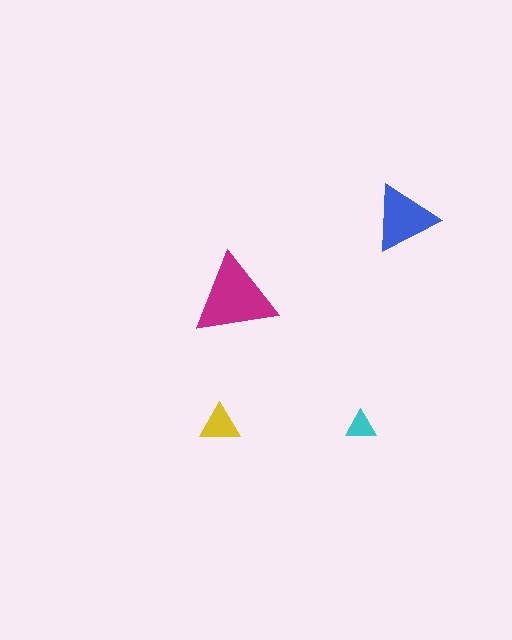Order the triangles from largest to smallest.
the magenta one, the blue one, the yellow one, the cyan one.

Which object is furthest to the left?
The yellow triangle is leftmost.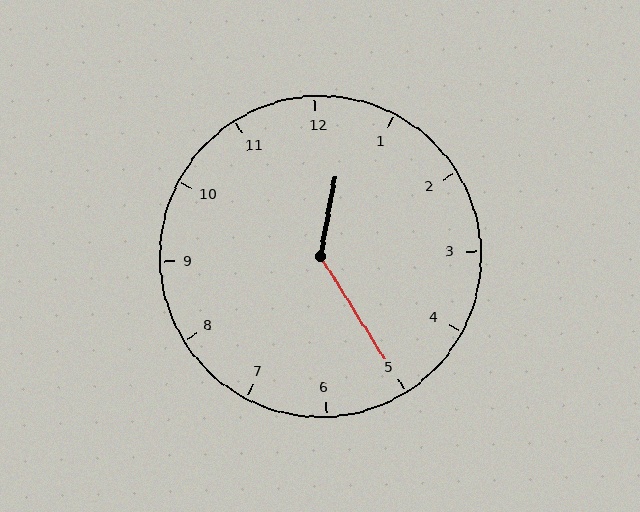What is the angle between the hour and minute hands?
Approximately 138 degrees.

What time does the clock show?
12:25.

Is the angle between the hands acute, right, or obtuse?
It is obtuse.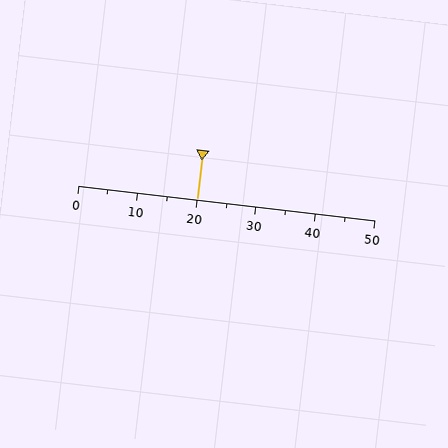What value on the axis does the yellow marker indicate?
The marker indicates approximately 20.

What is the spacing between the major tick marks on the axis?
The major ticks are spaced 10 apart.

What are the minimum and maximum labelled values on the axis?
The axis runs from 0 to 50.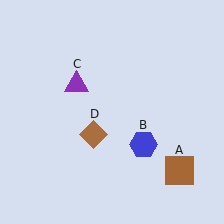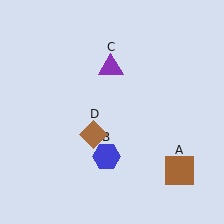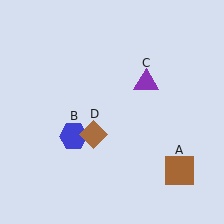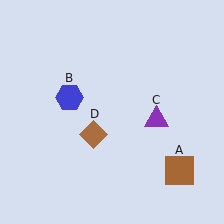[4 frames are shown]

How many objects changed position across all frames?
2 objects changed position: blue hexagon (object B), purple triangle (object C).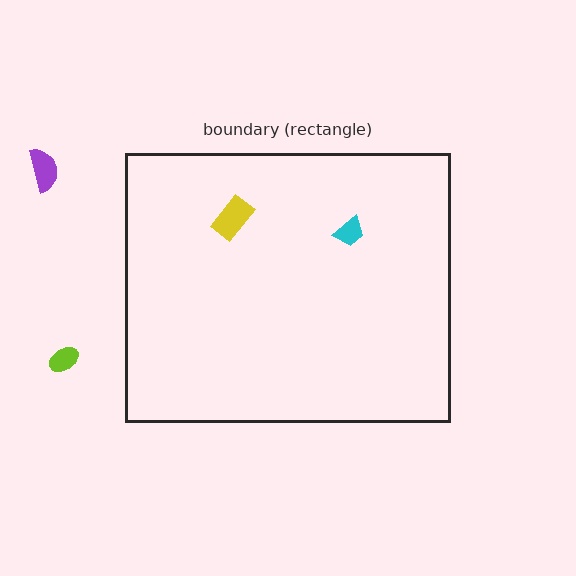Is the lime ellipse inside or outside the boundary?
Outside.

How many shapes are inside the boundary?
2 inside, 2 outside.